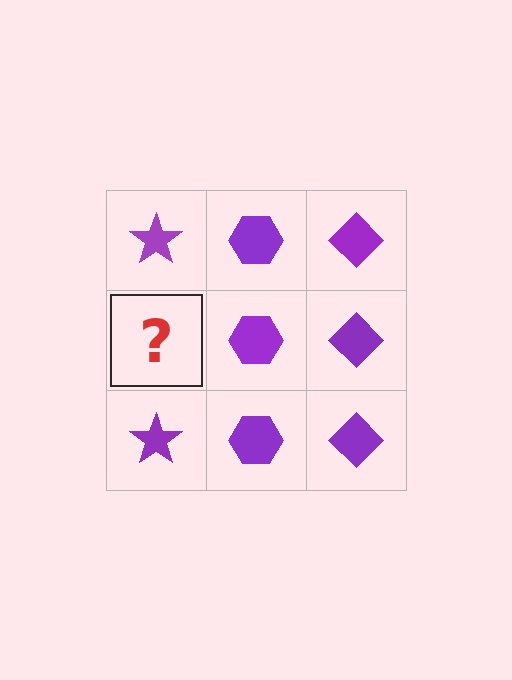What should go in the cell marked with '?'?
The missing cell should contain a purple star.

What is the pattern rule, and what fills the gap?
The rule is that each column has a consistent shape. The gap should be filled with a purple star.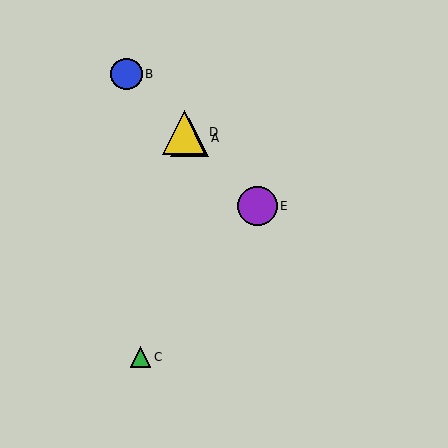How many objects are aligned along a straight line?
4 objects (A, B, D, E) are aligned along a straight line.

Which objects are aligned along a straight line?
Objects A, B, D, E are aligned along a straight line.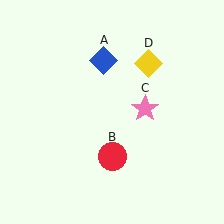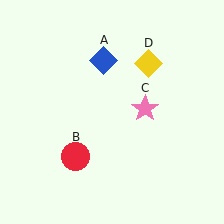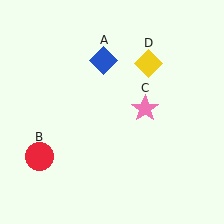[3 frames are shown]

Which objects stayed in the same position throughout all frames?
Blue diamond (object A) and pink star (object C) and yellow diamond (object D) remained stationary.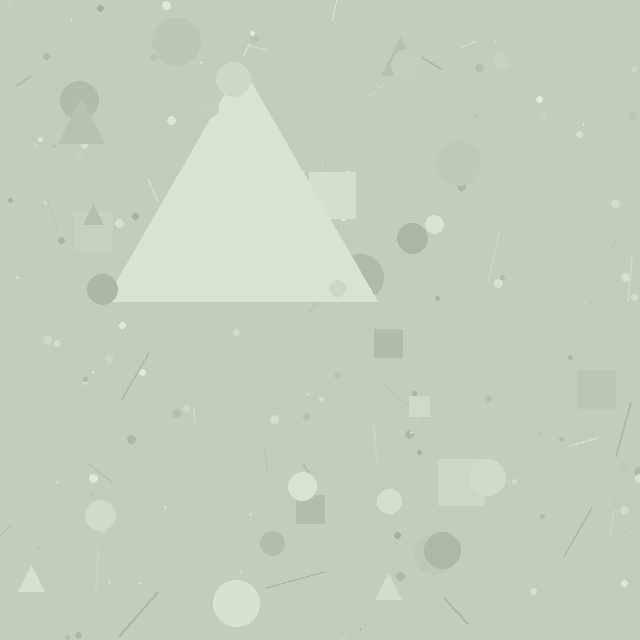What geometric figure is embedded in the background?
A triangle is embedded in the background.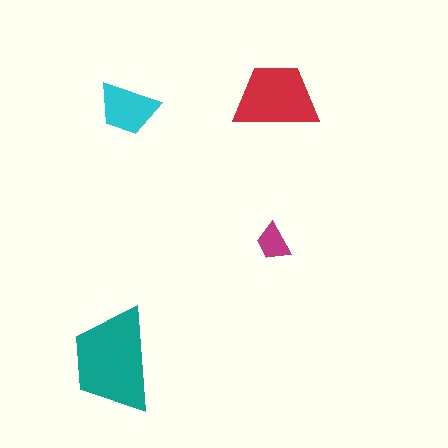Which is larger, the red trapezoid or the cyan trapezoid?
The red one.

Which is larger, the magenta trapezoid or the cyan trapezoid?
The cyan one.